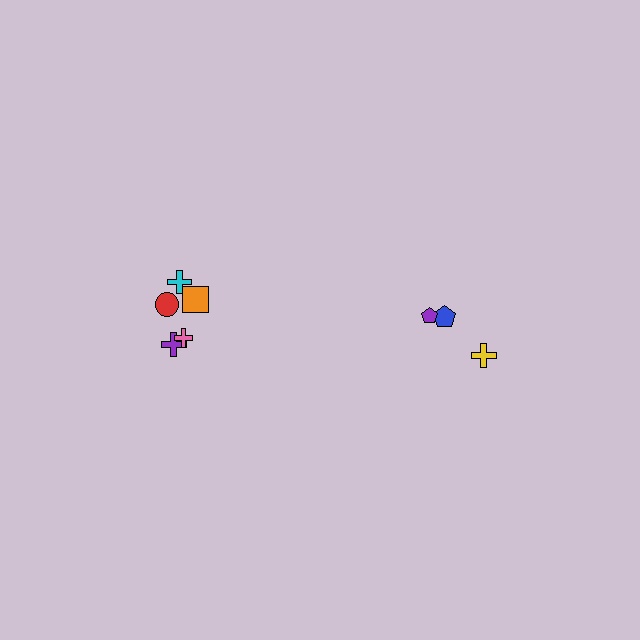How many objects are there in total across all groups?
There are 8 objects.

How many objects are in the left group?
There are 5 objects.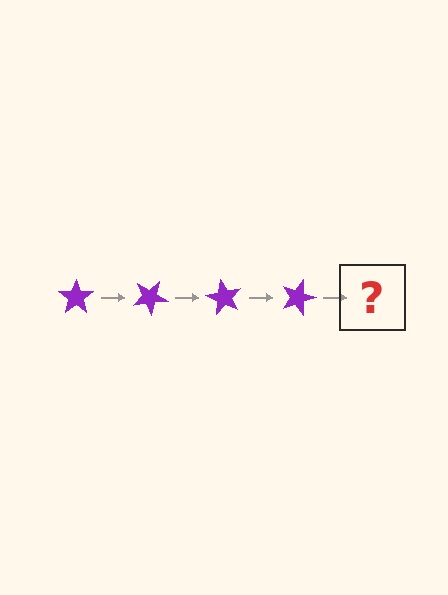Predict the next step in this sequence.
The next step is a purple star rotated 120 degrees.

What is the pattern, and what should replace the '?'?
The pattern is that the star rotates 30 degrees each step. The '?' should be a purple star rotated 120 degrees.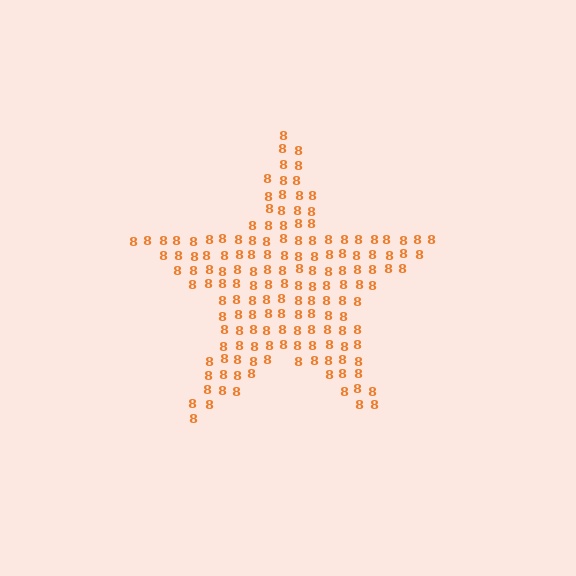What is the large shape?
The large shape is a star.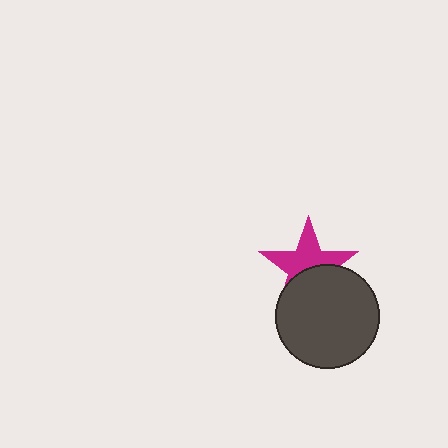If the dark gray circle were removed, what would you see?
You would see the complete magenta star.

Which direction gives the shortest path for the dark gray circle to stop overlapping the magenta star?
Moving down gives the shortest separation.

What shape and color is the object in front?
The object in front is a dark gray circle.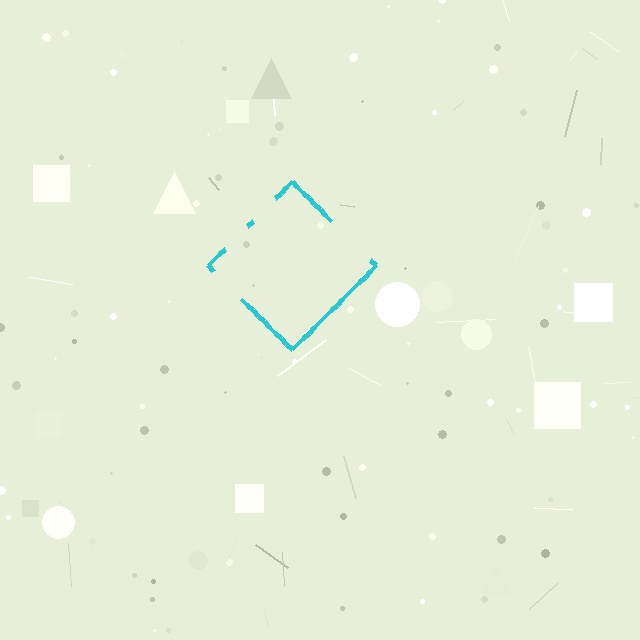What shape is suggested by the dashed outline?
The dashed outline suggests a diamond.